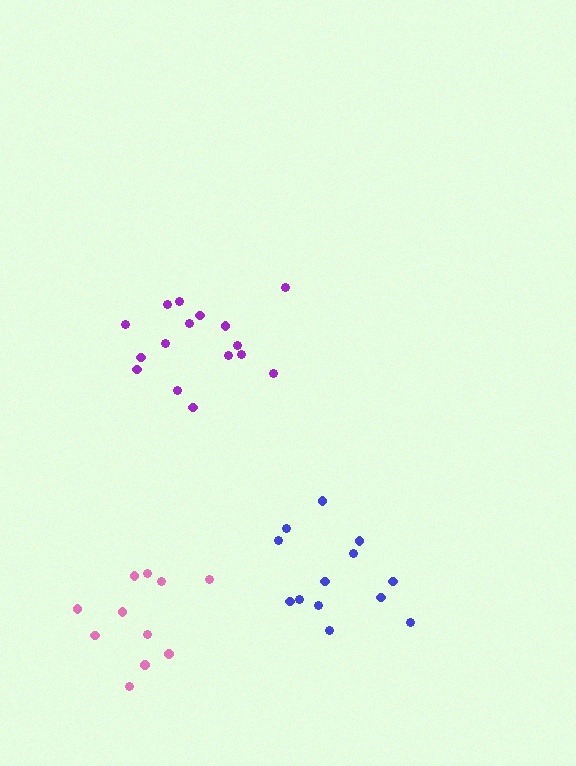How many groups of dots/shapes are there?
There are 3 groups.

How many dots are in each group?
Group 1: 13 dots, Group 2: 16 dots, Group 3: 11 dots (40 total).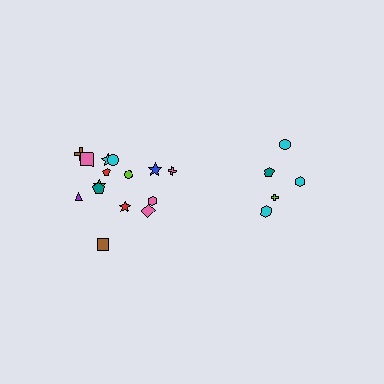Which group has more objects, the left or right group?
The left group.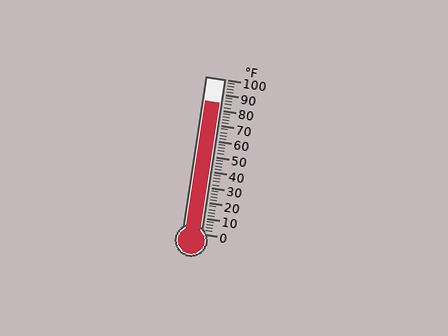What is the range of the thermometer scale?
The thermometer scale ranges from 0°F to 100°F.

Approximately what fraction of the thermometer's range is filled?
The thermometer is filled to approximately 85% of its range.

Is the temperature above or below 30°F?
The temperature is above 30°F.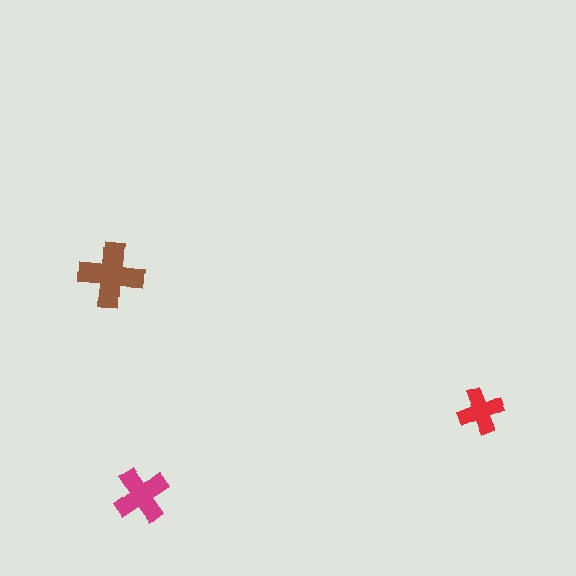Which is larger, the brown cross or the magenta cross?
The brown one.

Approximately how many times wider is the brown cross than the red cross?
About 1.5 times wider.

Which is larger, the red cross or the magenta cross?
The magenta one.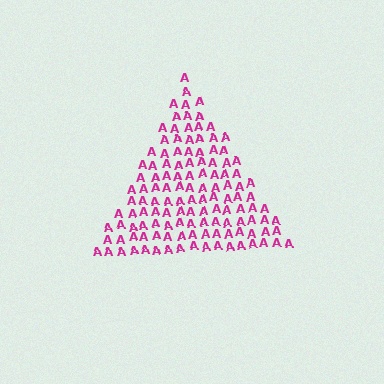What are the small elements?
The small elements are letter A's.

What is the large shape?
The large shape is a triangle.